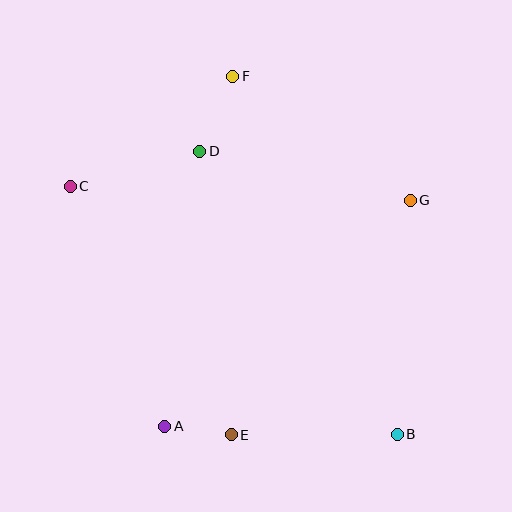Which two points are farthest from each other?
Points B and C are farthest from each other.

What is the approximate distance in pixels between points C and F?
The distance between C and F is approximately 196 pixels.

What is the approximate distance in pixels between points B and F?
The distance between B and F is approximately 394 pixels.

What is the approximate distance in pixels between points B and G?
The distance between B and G is approximately 234 pixels.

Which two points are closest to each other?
Points A and E are closest to each other.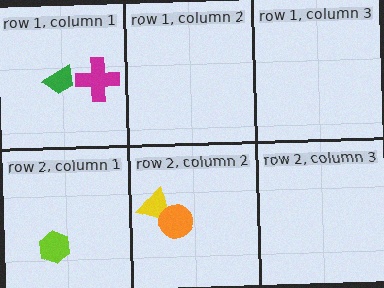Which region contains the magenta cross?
The row 1, column 1 region.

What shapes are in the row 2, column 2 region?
The yellow triangle, the orange circle.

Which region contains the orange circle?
The row 2, column 2 region.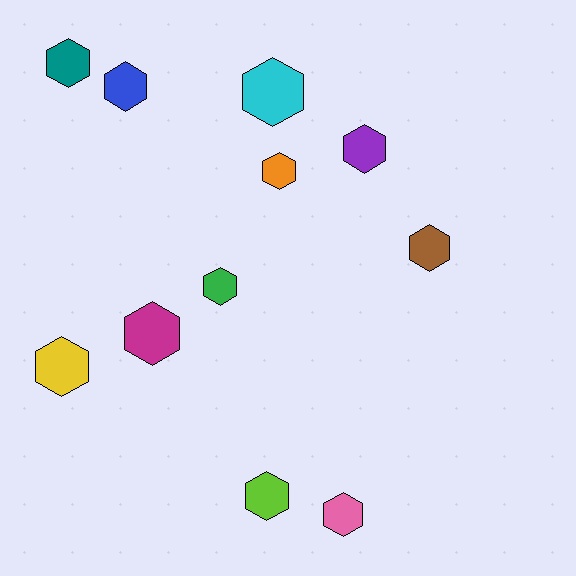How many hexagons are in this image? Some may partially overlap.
There are 11 hexagons.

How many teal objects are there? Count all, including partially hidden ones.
There is 1 teal object.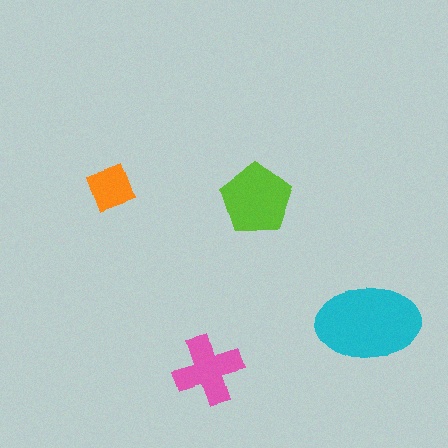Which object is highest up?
The orange diamond is topmost.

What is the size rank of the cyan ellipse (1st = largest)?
1st.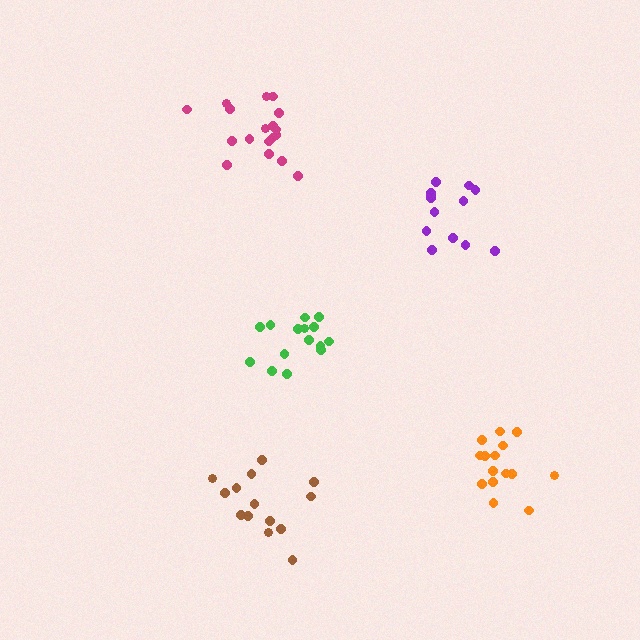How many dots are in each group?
Group 1: 13 dots, Group 2: 18 dots, Group 3: 15 dots, Group 4: 15 dots, Group 5: 14 dots (75 total).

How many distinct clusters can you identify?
There are 5 distinct clusters.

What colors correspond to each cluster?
The clusters are colored: purple, magenta, green, orange, brown.